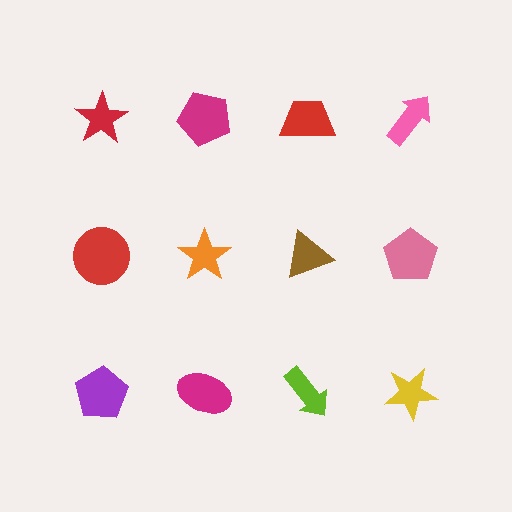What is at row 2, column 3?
A brown triangle.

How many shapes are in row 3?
4 shapes.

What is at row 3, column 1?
A purple pentagon.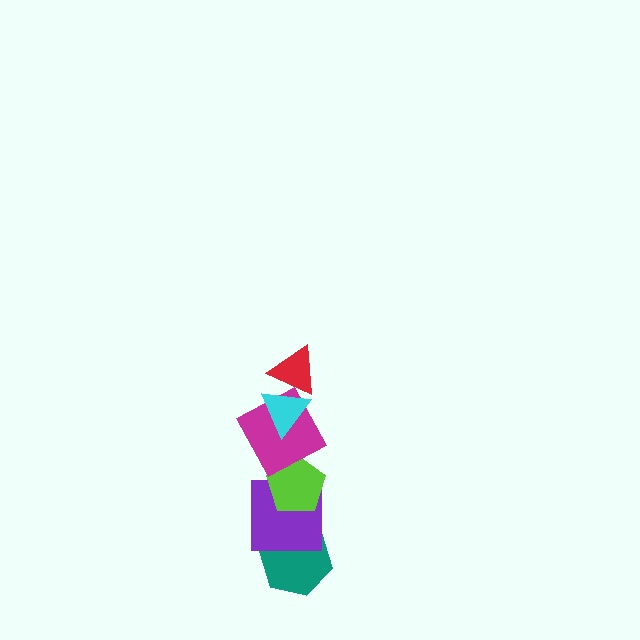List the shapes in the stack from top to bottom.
From top to bottom: the red triangle, the cyan triangle, the magenta square, the lime pentagon, the purple square, the teal hexagon.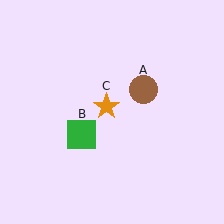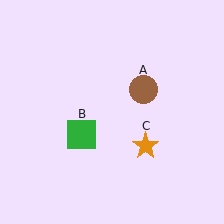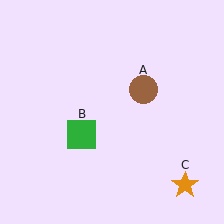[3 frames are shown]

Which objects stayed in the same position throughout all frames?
Brown circle (object A) and green square (object B) remained stationary.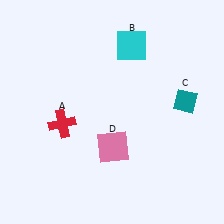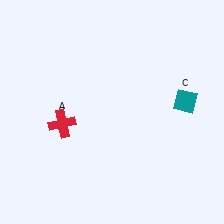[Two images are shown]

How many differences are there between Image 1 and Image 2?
There are 2 differences between the two images.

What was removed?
The pink square (D), the cyan square (B) were removed in Image 2.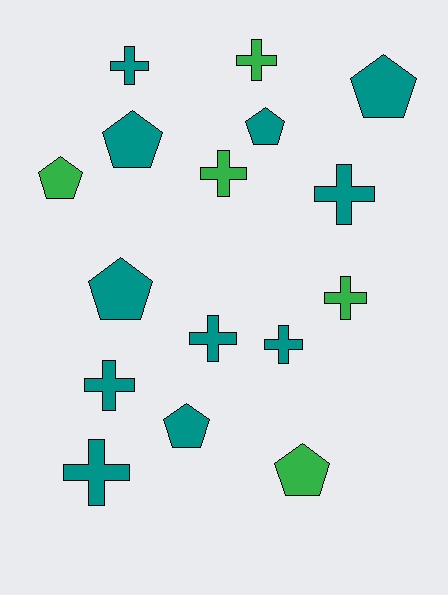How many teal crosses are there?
There are 6 teal crosses.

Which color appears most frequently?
Teal, with 11 objects.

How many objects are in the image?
There are 16 objects.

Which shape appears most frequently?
Cross, with 9 objects.